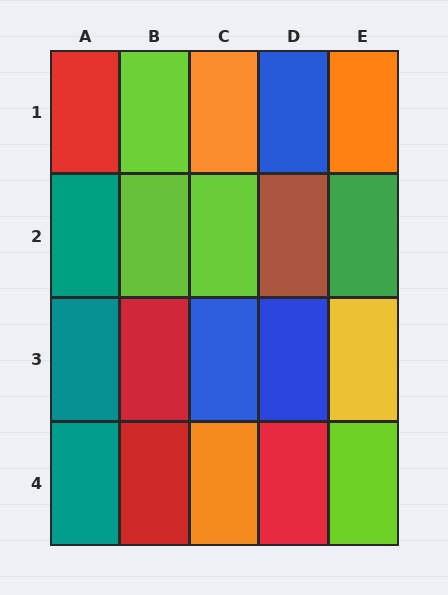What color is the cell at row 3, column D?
Blue.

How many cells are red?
4 cells are red.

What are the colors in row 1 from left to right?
Red, lime, orange, blue, orange.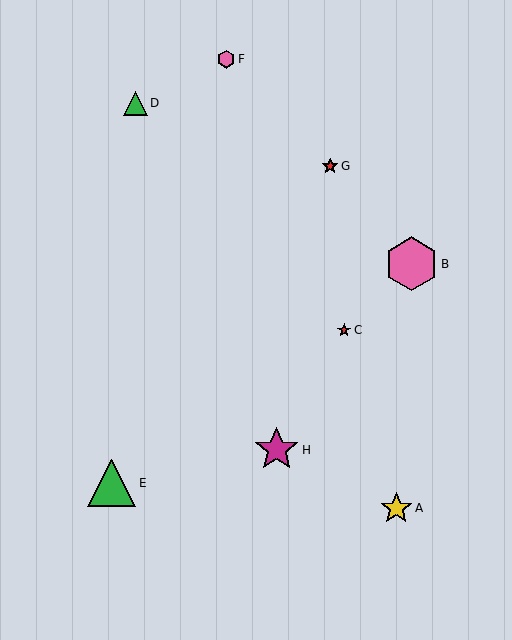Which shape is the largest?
The pink hexagon (labeled B) is the largest.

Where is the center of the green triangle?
The center of the green triangle is at (135, 103).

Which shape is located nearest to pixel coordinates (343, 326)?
The red star (labeled C) at (344, 330) is nearest to that location.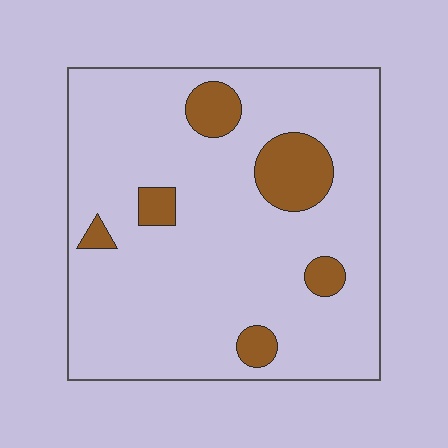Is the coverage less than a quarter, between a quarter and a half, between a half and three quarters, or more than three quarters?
Less than a quarter.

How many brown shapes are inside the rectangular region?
6.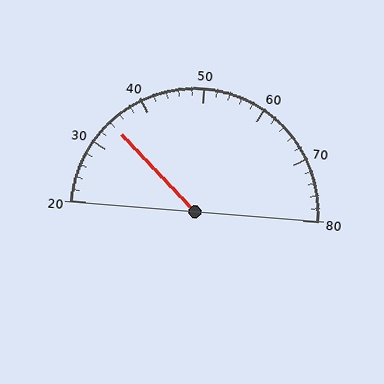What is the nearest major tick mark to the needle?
The nearest major tick mark is 30.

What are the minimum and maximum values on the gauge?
The gauge ranges from 20 to 80.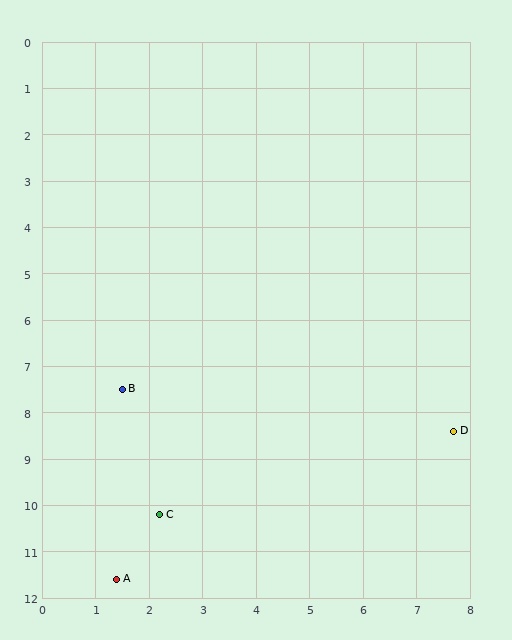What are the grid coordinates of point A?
Point A is at approximately (1.4, 11.6).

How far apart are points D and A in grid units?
Points D and A are about 7.1 grid units apart.